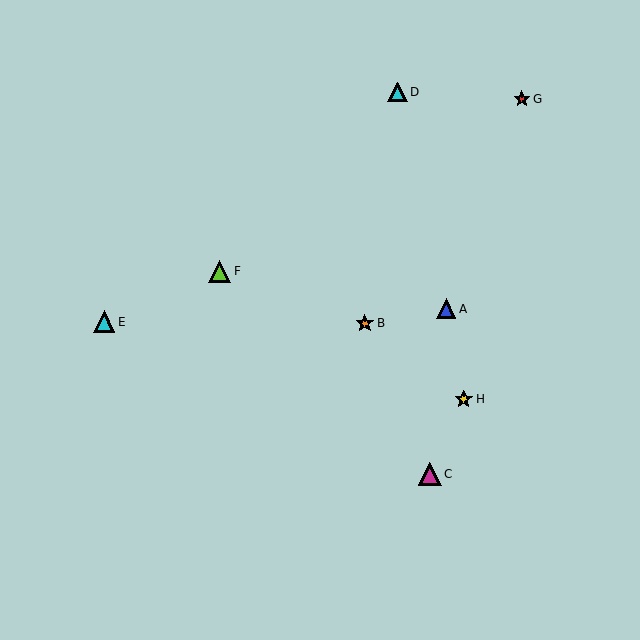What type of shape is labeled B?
Shape B is an orange star.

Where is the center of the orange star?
The center of the orange star is at (365, 323).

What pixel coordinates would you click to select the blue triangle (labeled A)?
Click at (446, 309) to select the blue triangle A.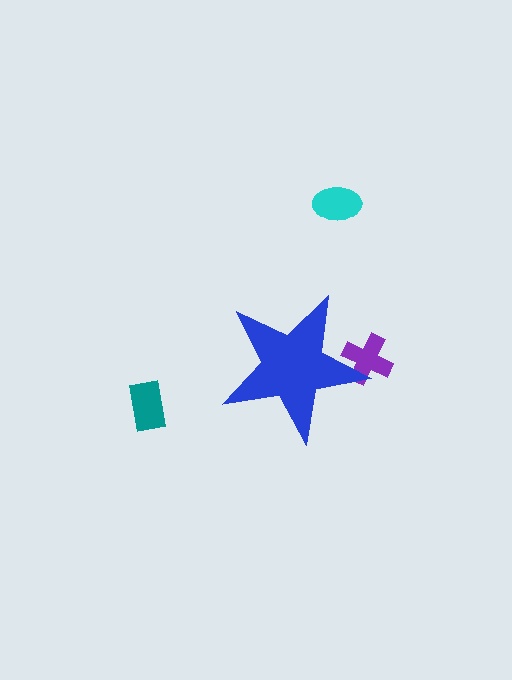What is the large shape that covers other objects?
A blue star.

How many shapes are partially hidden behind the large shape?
1 shape is partially hidden.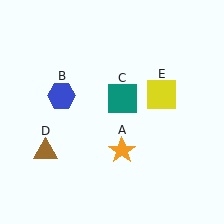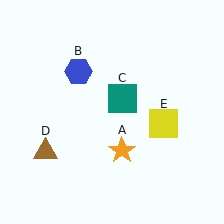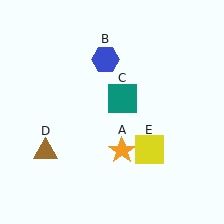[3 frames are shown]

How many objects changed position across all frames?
2 objects changed position: blue hexagon (object B), yellow square (object E).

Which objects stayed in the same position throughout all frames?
Orange star (object A) and teal square (object C) and brown triangle (object D) remained stationary.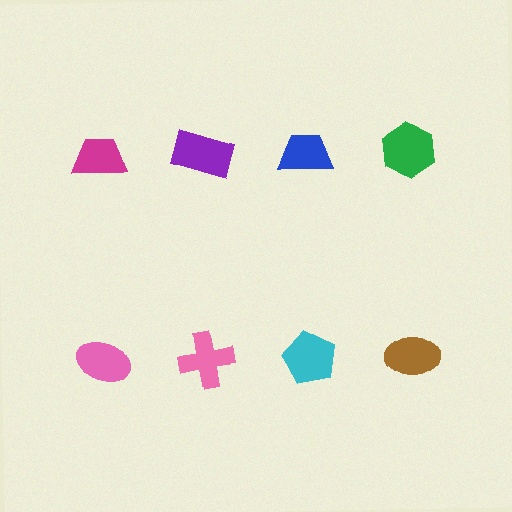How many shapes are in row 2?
4 shapes.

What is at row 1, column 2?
A purple rectangle.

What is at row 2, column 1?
A pink ellipse.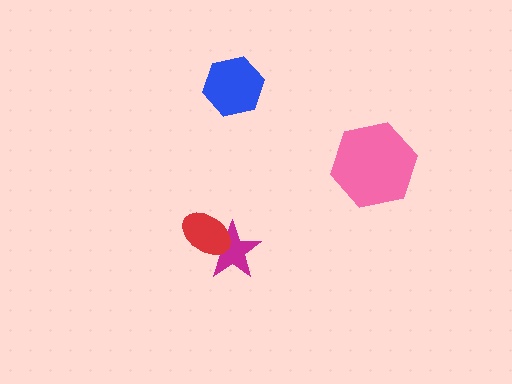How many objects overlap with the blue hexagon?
0 objects overlap with the blue hexagon.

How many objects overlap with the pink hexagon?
0 objects overlap with the pink hexagon.